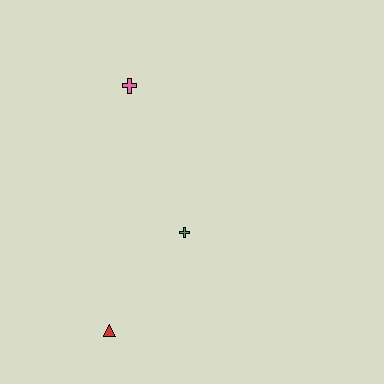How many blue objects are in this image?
There are no blue objects.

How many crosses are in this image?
There are 2 crosses.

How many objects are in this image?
There are 3 objects.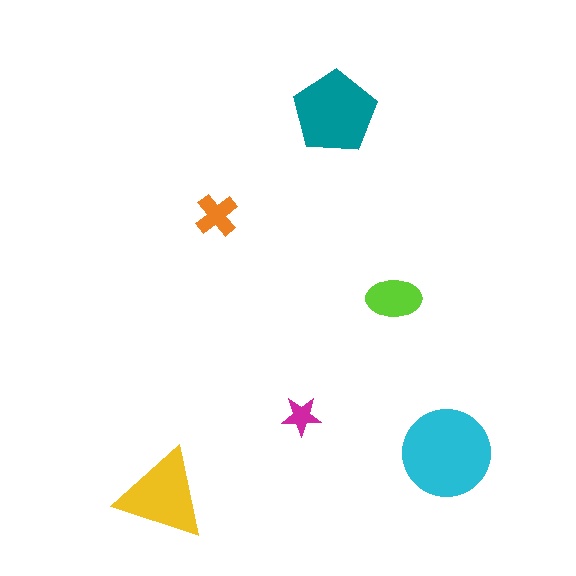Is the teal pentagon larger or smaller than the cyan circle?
Smaller.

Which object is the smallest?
The magenta star.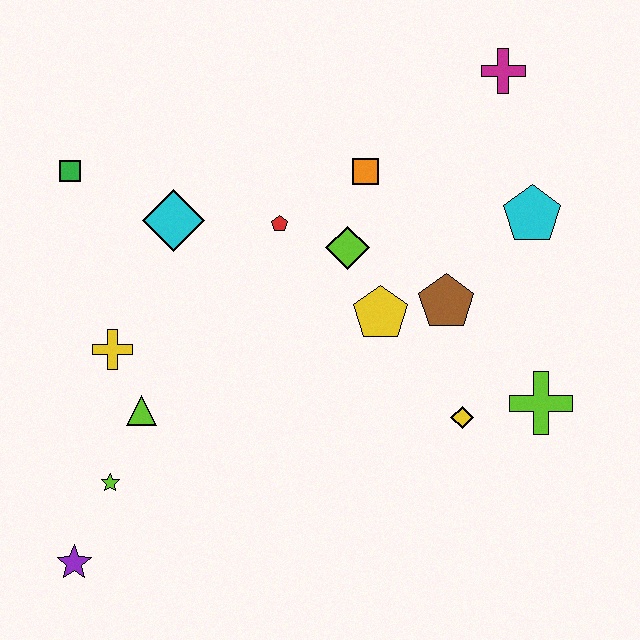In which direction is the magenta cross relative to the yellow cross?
The magenta cross is to the right of the yellow cross.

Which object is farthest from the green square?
The lime cross is farthest from the green square.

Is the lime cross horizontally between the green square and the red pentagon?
No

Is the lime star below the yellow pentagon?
Yes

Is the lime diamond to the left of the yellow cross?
No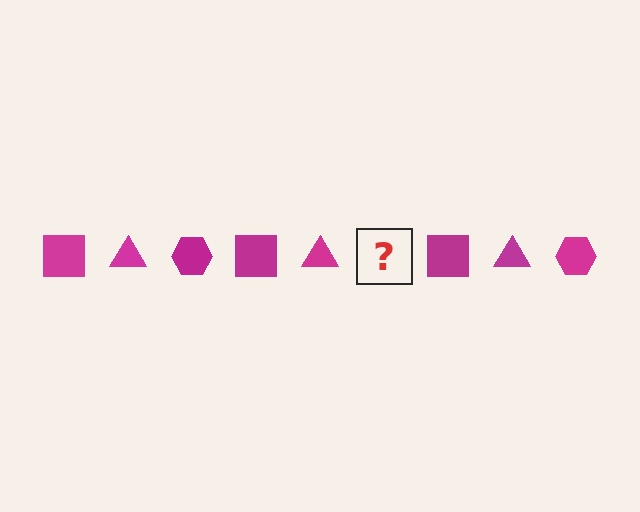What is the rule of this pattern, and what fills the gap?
The rule is that the pattern cycles through square, triangle, hexagon shapes in magenta. The gap should be filled with a magenta hexagon.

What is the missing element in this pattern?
The missing element is a magenta hexagon.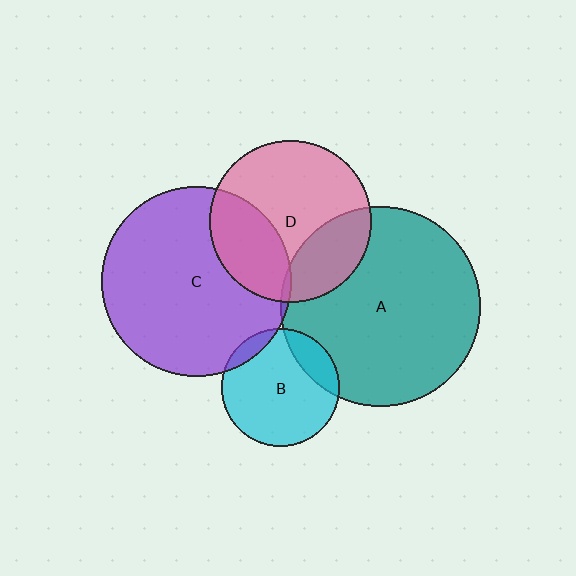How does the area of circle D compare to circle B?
Approximately 1.9 times.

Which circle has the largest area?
Circle A (teal).